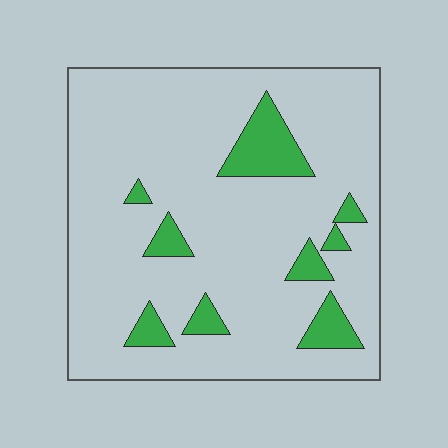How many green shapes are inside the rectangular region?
9.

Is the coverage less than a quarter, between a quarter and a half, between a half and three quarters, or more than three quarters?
Less than a quarter.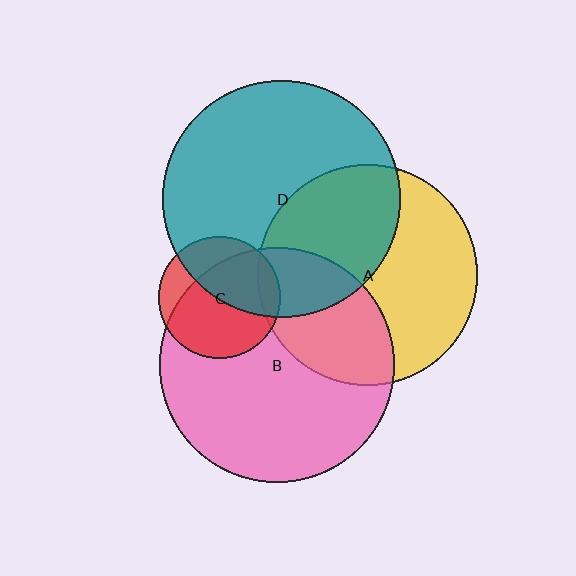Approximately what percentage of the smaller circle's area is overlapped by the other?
Approximately 20%.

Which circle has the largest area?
Circle D (teal).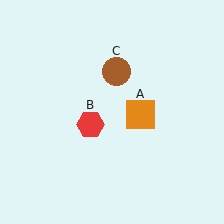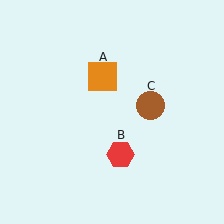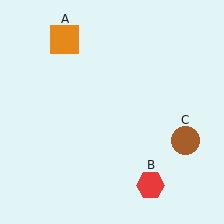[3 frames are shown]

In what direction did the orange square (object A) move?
The orange square (object A) moved up and to the left.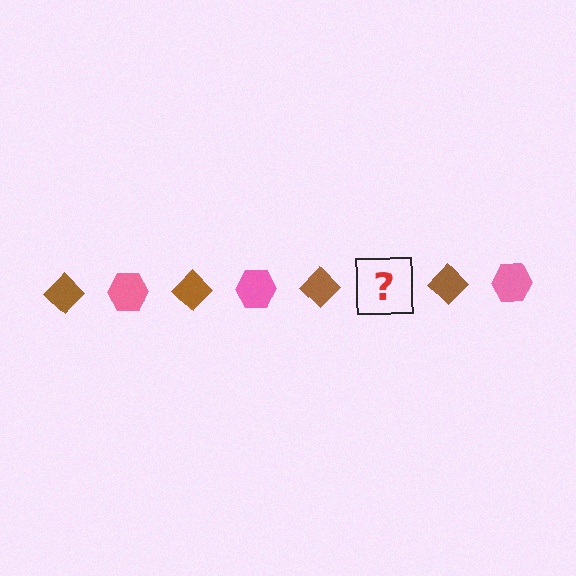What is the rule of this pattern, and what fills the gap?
The rule is that the pattern alternates between brown diamond and pink hexagon. The gap should be filled with a pink hexagon.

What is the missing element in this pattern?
The missing element is a pink hexagon.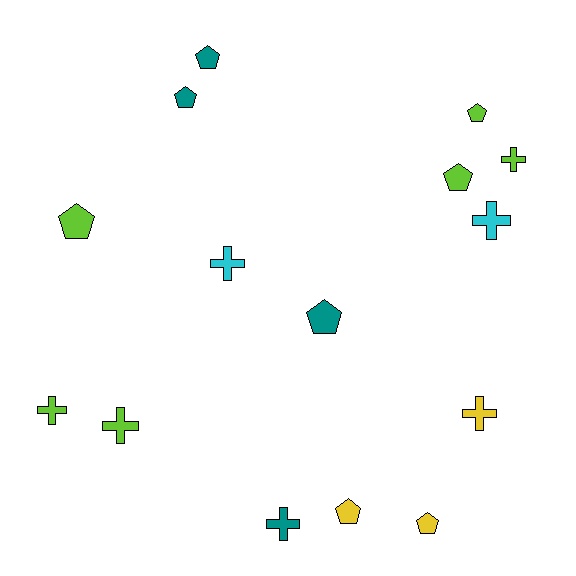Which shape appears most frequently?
Pentagon, with 8 objects.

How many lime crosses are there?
There are 3 lime crosses.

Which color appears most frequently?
Lime, with 6 objects.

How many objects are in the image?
There are 15 objects.